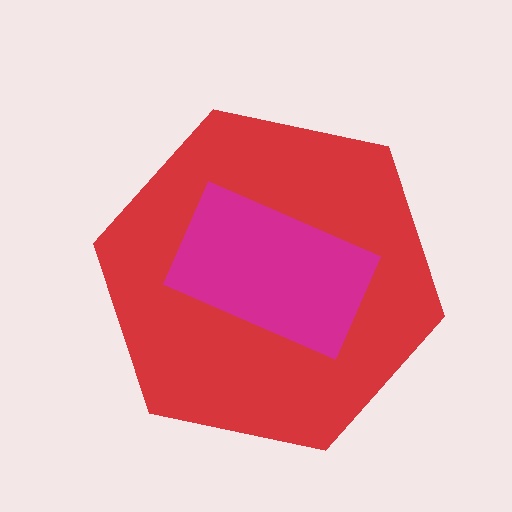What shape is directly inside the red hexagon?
The magenta rectangle.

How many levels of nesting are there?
2.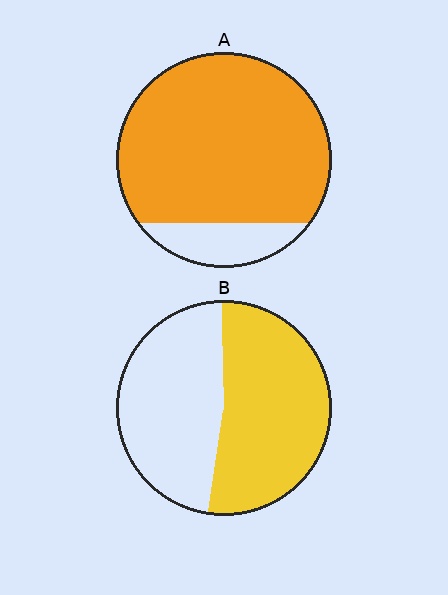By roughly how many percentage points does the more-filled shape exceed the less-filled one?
By roughly 30 percentage points (A over B).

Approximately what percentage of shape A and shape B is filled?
A is approximately 85% and B is approximately 55%.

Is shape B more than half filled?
Roughly half.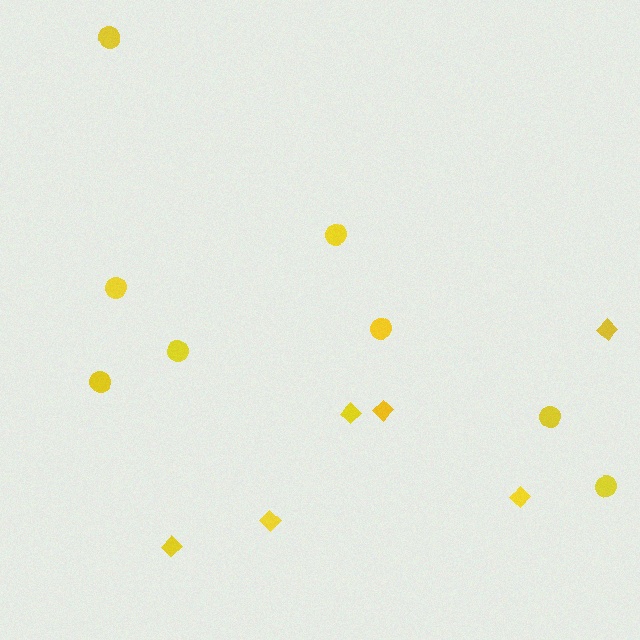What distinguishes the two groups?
There are 2 groups: one group of diamonds (6) and one group of circles (8).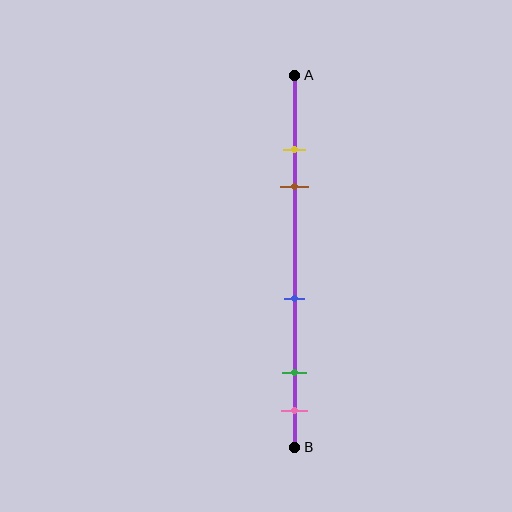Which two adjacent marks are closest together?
The yellow and brown marks are the closest adjacent pair.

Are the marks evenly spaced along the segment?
No, the marks are not evenly spaced.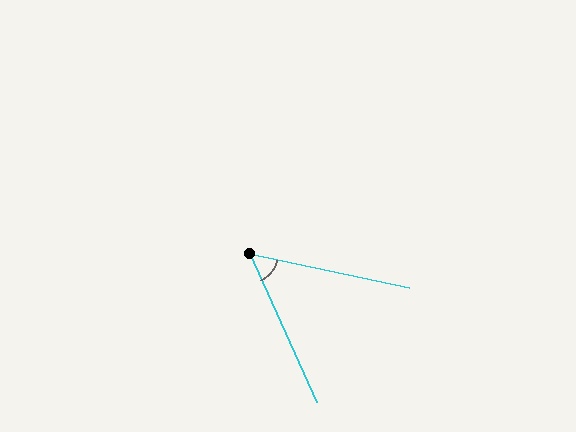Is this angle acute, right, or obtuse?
It is acute.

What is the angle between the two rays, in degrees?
Approximately 54 degrees.